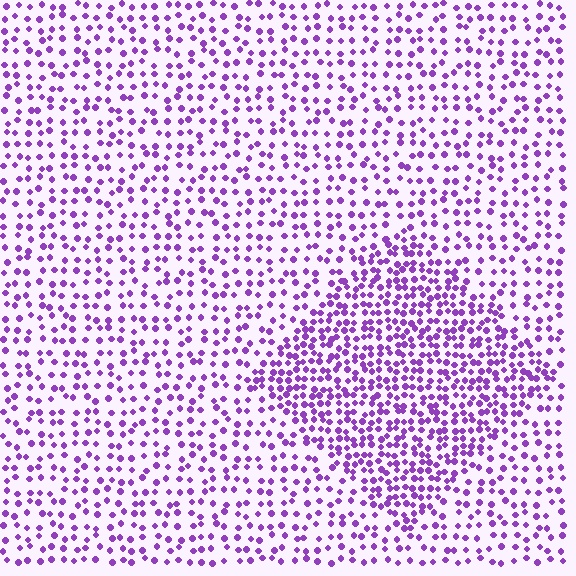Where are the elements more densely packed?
The elements are more densely packed inside the diamond boundary.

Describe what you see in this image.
The image contains small purple elements arranged at two different densities. A diamond-shaped region is visible where the elements are more densely packed than the surrounding area.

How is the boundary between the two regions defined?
The boundary is defined by a change in element density (approximately 1.9x ratio). All elements are the same color, size, and shape.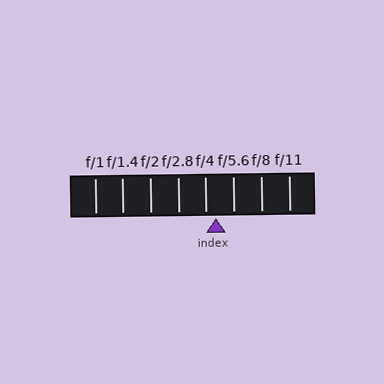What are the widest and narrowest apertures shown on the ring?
The widest aperture shown is f/1 and the narrowest is f/11.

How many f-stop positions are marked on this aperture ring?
There are 8 f-stop positions marked.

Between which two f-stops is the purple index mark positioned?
The index mark is between f/4 and f/5.6.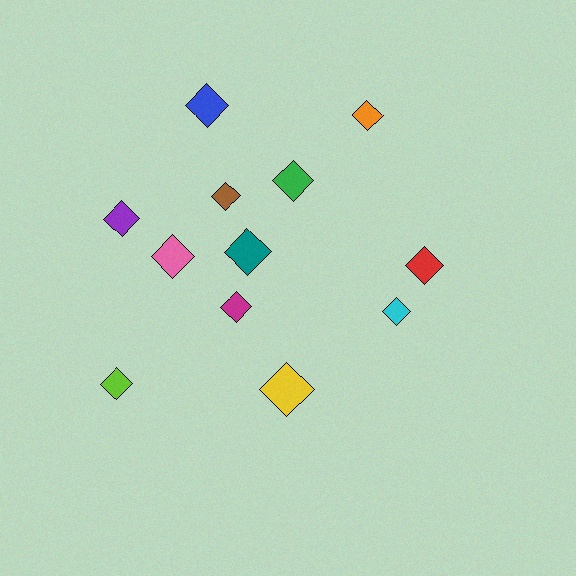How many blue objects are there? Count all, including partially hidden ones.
There is 1 blue object.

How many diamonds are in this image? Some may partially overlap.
There are 12 diamonds.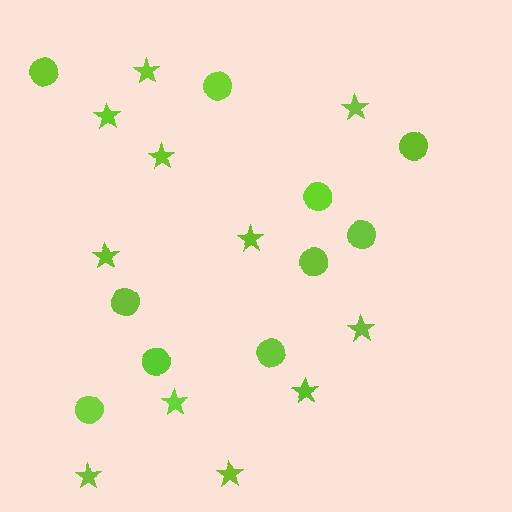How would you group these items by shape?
There are 2 groups: one group of circles (10) and one group of stars (11).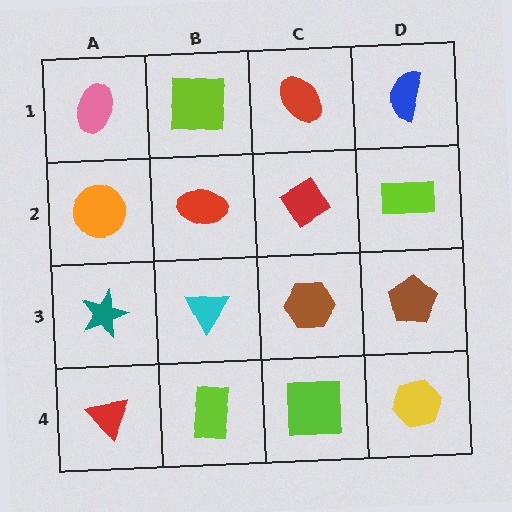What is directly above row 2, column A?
A pink ellipse.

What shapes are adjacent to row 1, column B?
A red ellipse (row 2, column B), a pink ellipse (row 1, column A), a red ellipse (row 1, column C).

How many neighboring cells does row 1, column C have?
3.